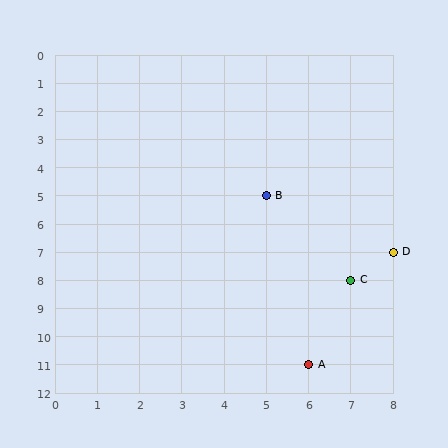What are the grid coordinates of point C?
Point C is at grid coordinates (7, 8).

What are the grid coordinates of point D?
Point D is at grid coordinates (8, 7).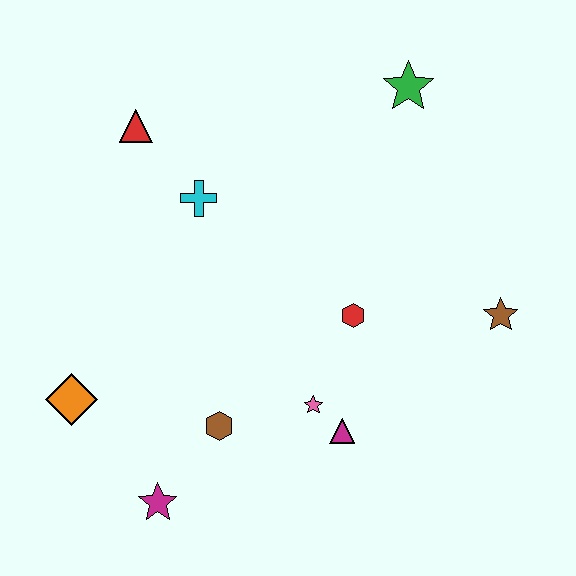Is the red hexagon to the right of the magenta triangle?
Yes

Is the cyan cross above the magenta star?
Yes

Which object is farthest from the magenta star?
The green star is farthest from the magenta star.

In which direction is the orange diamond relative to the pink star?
The orange diamond is to the left of the pink star.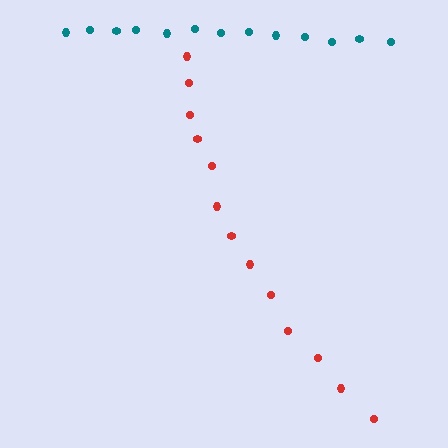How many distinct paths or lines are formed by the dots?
There are 2 distinct paths.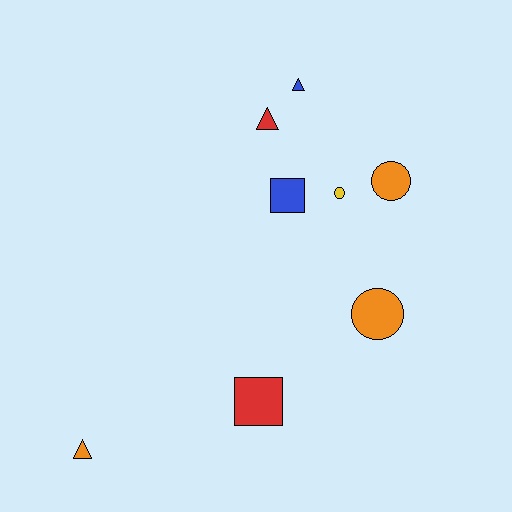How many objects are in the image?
There are 8 objects.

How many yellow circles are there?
There is 1 yellow circle.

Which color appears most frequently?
Orange, with 3 objects.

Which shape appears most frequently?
Circle, with 3 objects.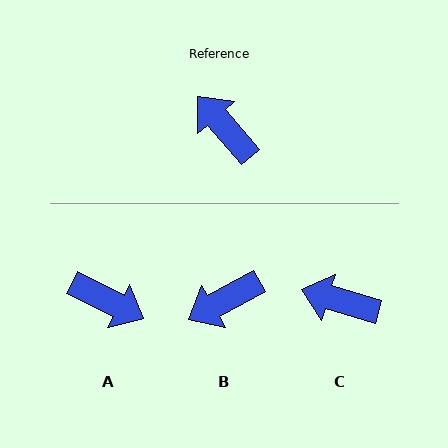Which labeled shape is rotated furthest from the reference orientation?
A, about 158 degrees away.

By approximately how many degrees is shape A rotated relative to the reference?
Approximately 158 degrees clockwise.